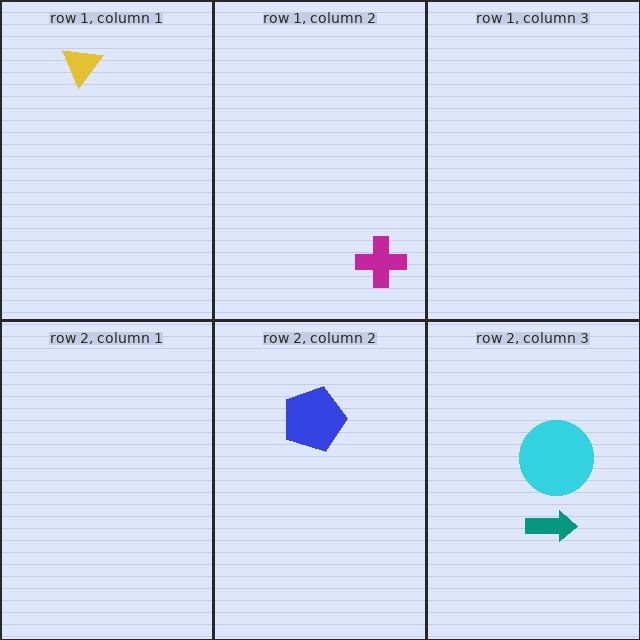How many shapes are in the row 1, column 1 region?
1.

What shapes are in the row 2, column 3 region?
The teal arrow, the cyan circle.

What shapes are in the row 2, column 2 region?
The blue pentagon.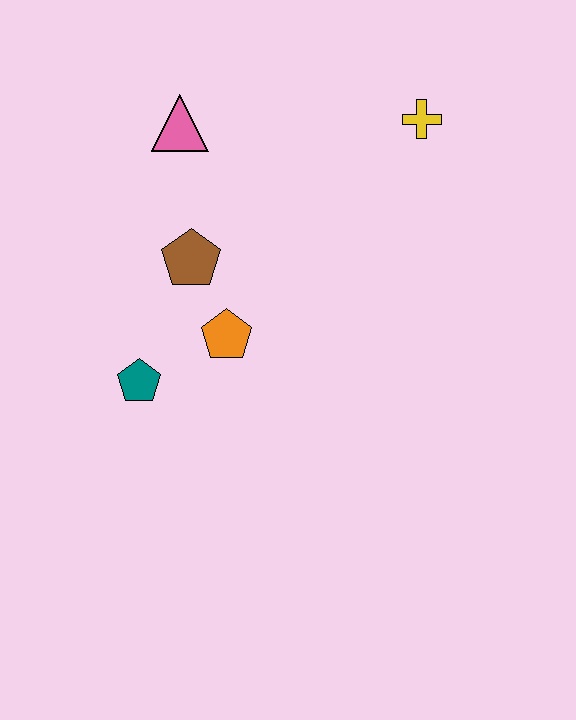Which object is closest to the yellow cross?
The pink triangle is closest to the yellow cross.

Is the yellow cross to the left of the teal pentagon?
No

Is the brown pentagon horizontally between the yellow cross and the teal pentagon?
Yes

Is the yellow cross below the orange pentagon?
No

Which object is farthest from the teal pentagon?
The yellow cross is farthest from the teal pentagon.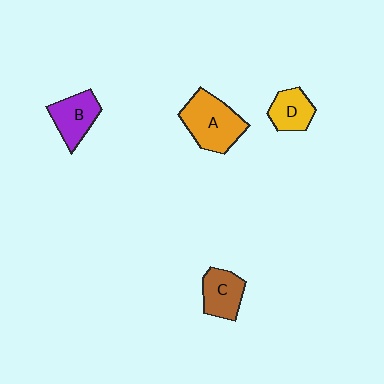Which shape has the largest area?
Shape A (orange).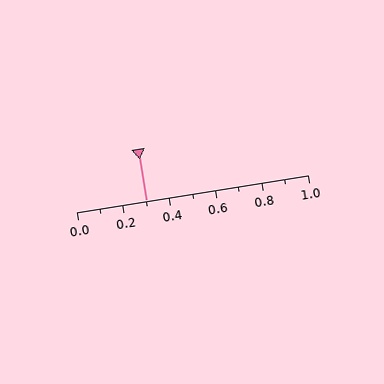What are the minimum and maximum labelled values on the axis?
The axis runs from 0.0 to 1.0.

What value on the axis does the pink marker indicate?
The marker indicates approximately 0.3.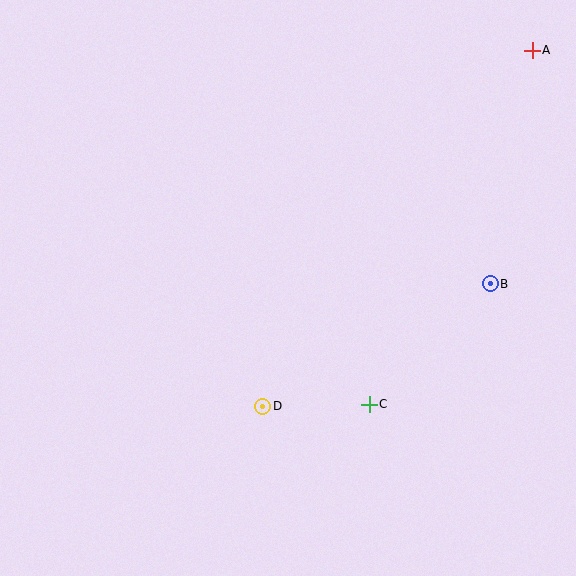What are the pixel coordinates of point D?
Point D is at (263, 406).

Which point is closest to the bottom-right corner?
Point C is closest to the bottom-right corner.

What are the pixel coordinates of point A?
Point A is at (532, 50).